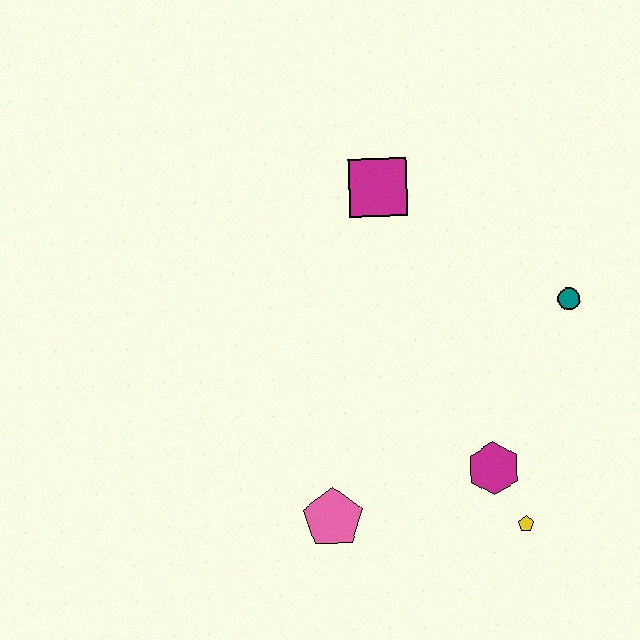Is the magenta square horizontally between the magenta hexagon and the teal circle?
No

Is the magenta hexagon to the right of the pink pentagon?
Yes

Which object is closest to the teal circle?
The magenta hexagon is closest to the teal circle.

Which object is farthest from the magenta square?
The yellow pentagon is farthest from the magenta square.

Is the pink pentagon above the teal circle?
No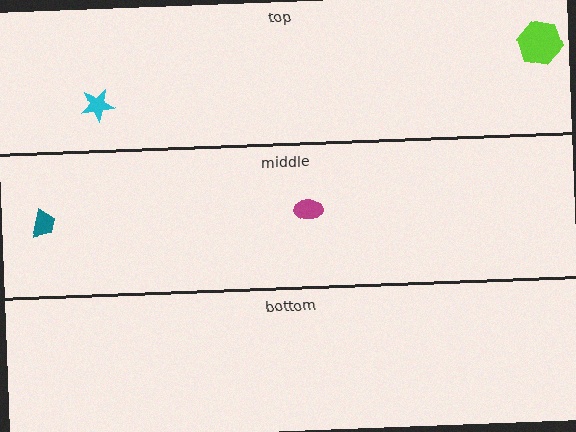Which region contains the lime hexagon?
The top region.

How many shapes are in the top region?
2.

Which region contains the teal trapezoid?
The middle region.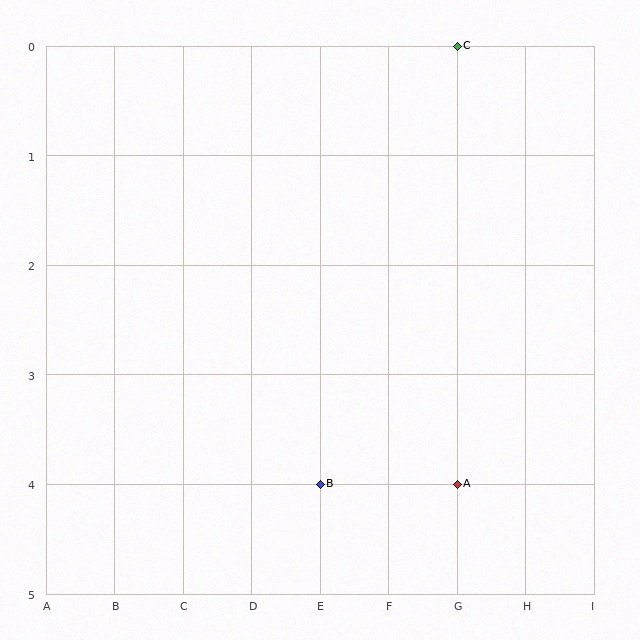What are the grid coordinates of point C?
Point C is at grid coordinates (G, 0).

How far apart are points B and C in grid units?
Points B and C are 2 columns and 4 rows apart (about 4.5 grid units diagonally).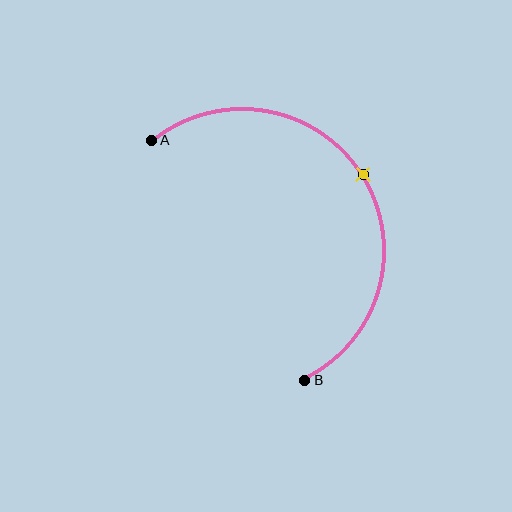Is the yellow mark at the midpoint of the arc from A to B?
Yes. The yellow mark lies on the arc at equal arc-length from both A and B — it is the arc midpoint.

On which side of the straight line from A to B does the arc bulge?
The arc bulges to the right of the straight line connecting A and B.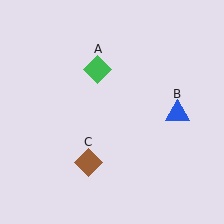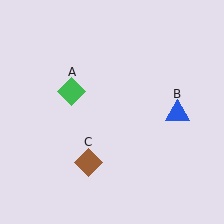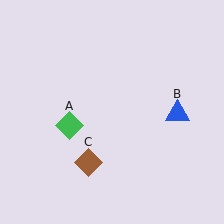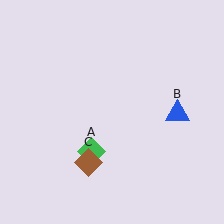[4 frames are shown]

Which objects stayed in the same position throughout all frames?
Blue triangle (object B) and brown diamond (object C) remained stationary.